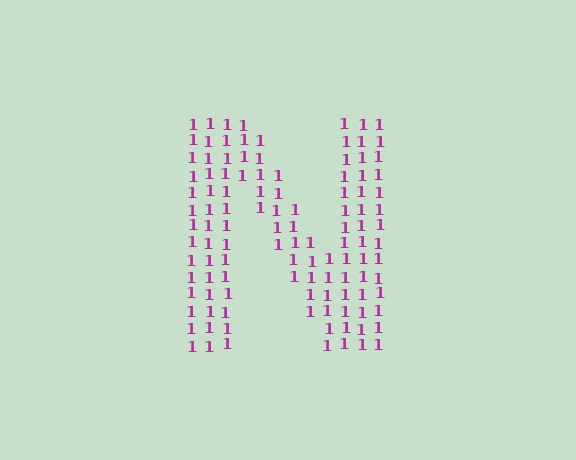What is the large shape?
The large shape is the letter N.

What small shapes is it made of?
It is made of small digit 1's.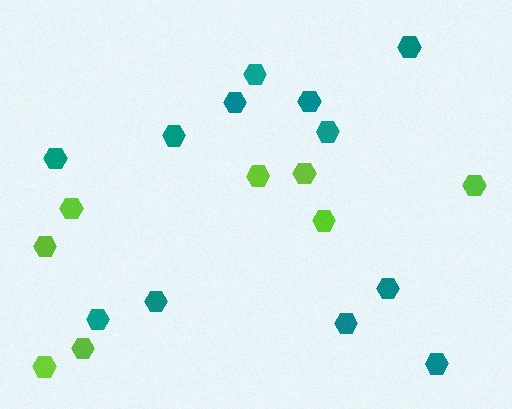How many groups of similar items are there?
There are 2 groups: one group of teal hexagons (12) and one group of lime hexagons (8).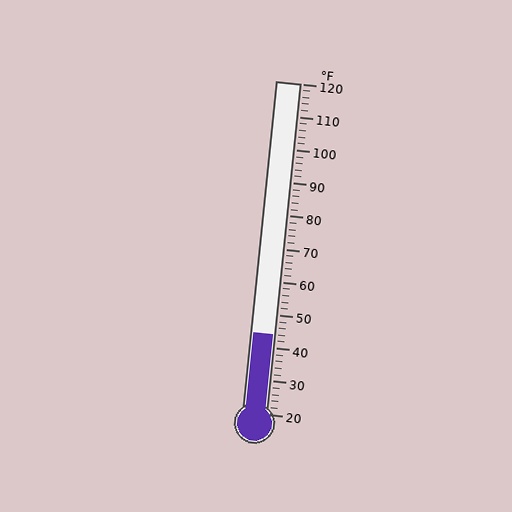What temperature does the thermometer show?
The thermometer shows approximately 44°F.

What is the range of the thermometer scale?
The thermometer scale ranges from 20°F to 120°F.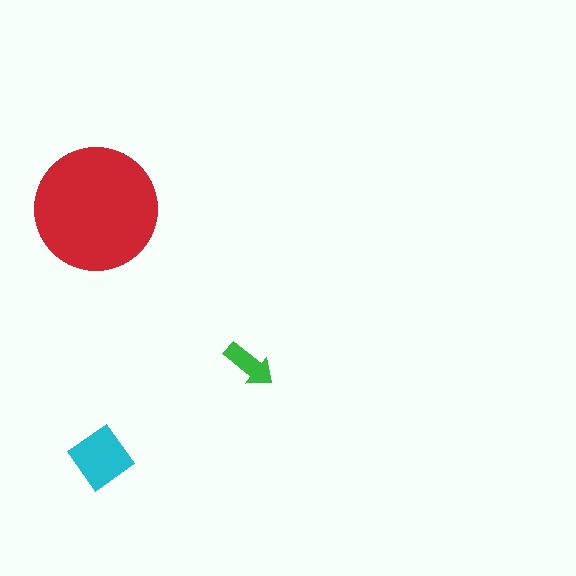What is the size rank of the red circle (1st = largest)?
1st.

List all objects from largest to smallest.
The red circle, the cyan diamond, the green arrow.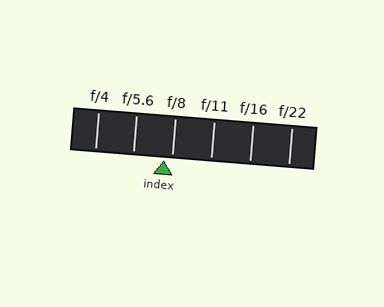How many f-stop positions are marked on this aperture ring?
There are 6 f-stop positions marked.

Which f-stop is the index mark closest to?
The index mark is closest to f/8.